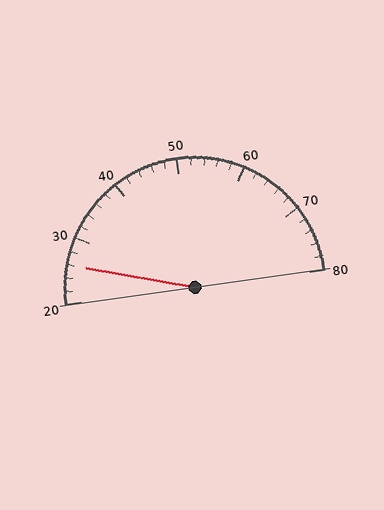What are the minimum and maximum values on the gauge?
The gauge ranges from 20 to 80.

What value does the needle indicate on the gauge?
The needle indicates approximately 26.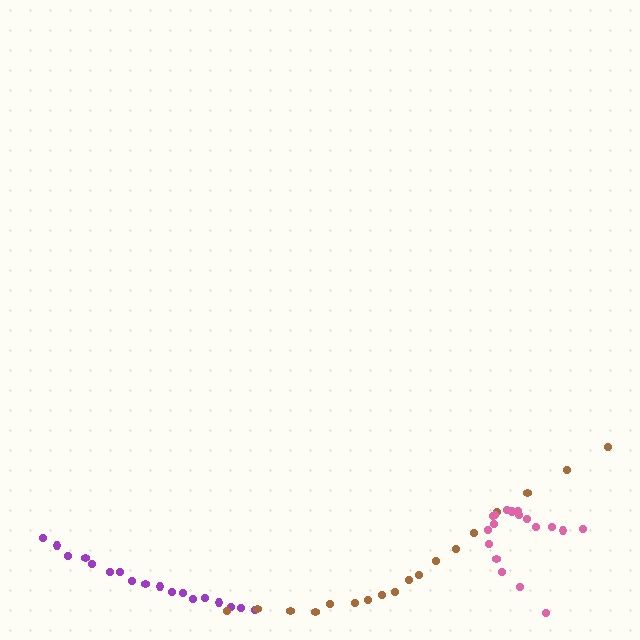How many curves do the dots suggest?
There are 3 distinct paths.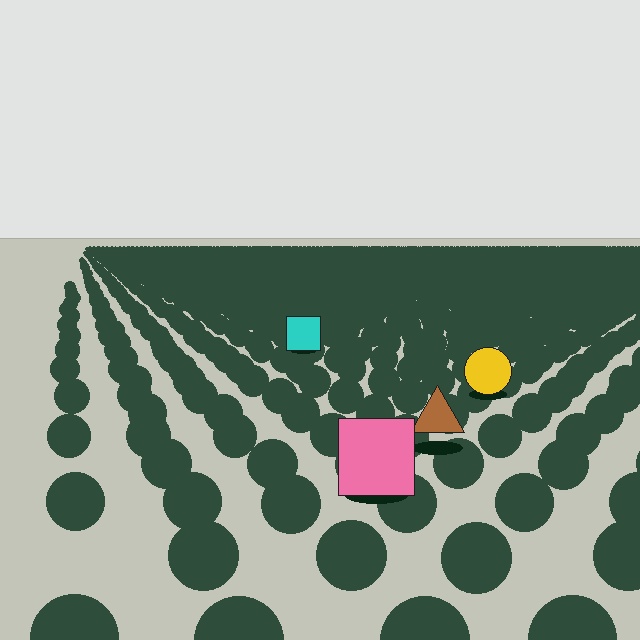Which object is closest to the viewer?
The pink square is closest. The texture marks near it are larger and more spread out.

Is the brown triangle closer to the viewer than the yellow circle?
Yes. The brown triangle is closer — you can tell from the texture gradient: the ground texture is coarser near it.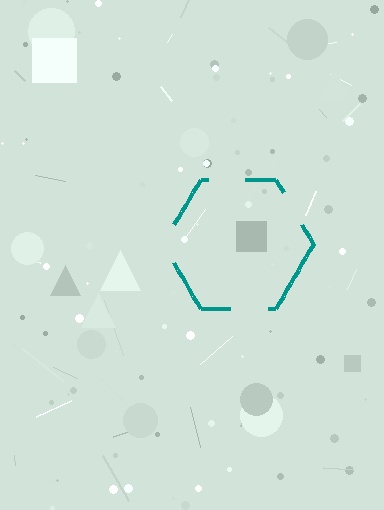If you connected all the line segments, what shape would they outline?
They would outline a hexagon.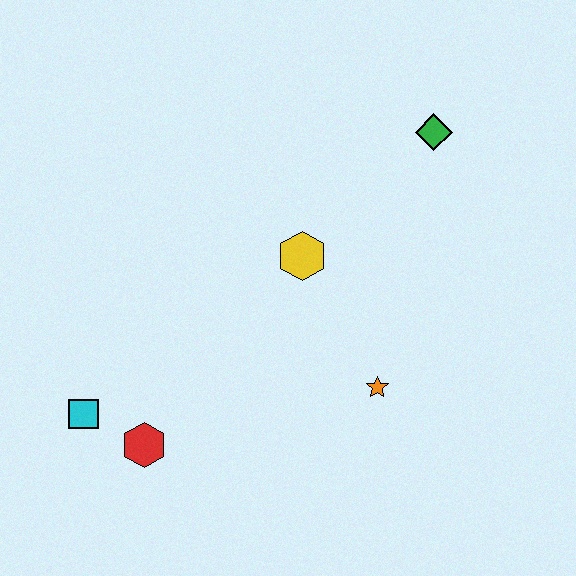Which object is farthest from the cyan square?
The green diamond is farthest from the cyan square.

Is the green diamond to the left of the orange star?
No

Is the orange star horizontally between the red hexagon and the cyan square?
No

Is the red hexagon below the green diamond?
Yes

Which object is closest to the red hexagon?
The cyan square is closest to the red hexagon.